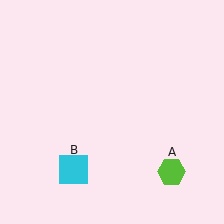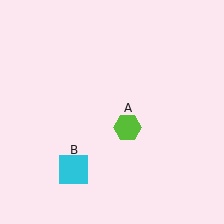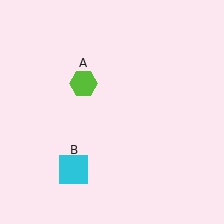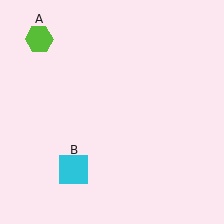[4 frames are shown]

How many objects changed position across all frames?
1 object changed position: lime hexagon (object A).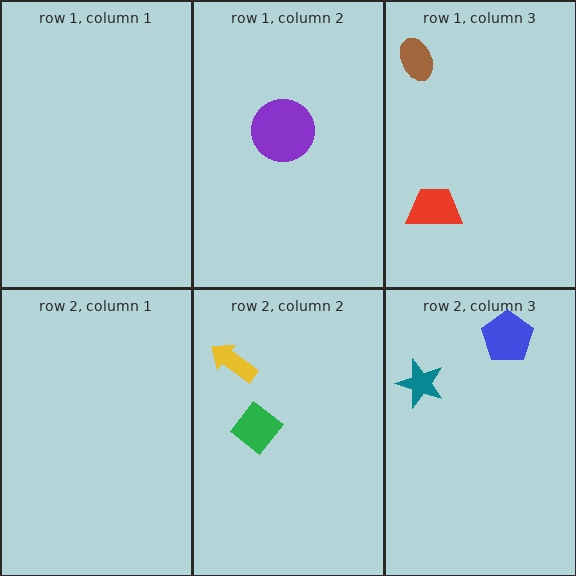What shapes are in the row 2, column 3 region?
The blue pentagon, the teal star.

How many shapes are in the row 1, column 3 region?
2.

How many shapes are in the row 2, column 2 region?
2.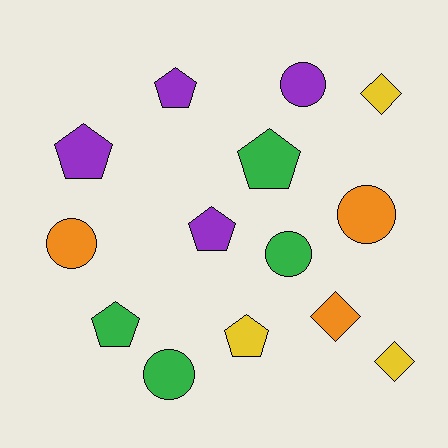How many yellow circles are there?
There are no yellow circles.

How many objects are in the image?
There are 14 objects.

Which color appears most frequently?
Purple, with 4 objects.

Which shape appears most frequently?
Pentagon, with 6 objects.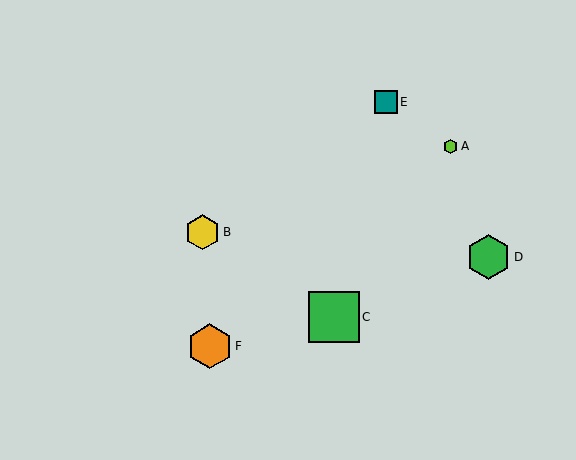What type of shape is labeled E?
Shape E is a teal square.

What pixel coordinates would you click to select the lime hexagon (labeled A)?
Click at (451, 146) to select the lime hexagon A.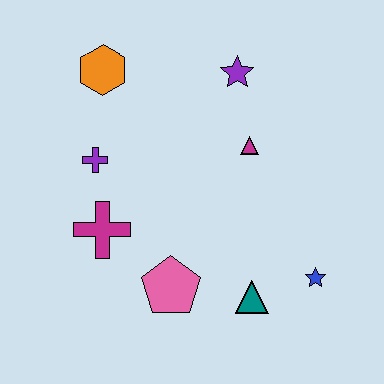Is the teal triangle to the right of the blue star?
No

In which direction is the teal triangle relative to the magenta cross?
The teal triangle is to the right of the magenta cross.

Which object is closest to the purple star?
The magenta triangle is closest to the purple star.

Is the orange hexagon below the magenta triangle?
No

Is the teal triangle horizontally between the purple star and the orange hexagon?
No